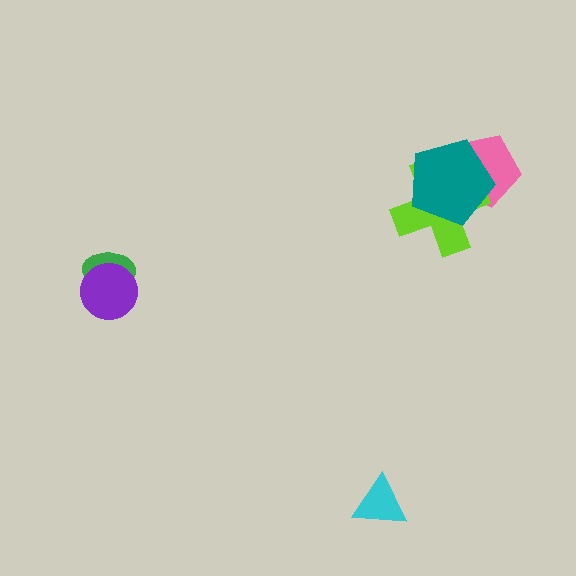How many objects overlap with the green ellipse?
1 object overlaps with the green ellipse.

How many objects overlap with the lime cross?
2 objects overlap with the lime cross.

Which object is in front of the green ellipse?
The purple circle is in front of the green ellipse.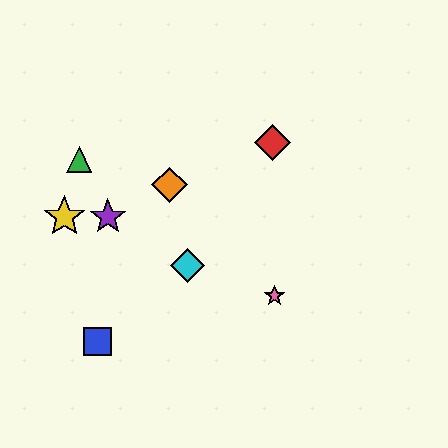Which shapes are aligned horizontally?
The yellow star, the purple star are aligned horizontally.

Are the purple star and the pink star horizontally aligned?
No, the purple star is at y≈217 and the pink star is at y≈296.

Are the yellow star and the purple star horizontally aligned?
Yes, both are at y≈217.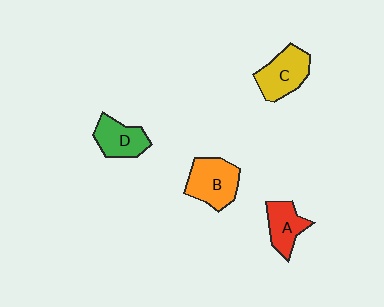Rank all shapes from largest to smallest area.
From largest to smallest: B (orange), C (yellow), D (green), A (red).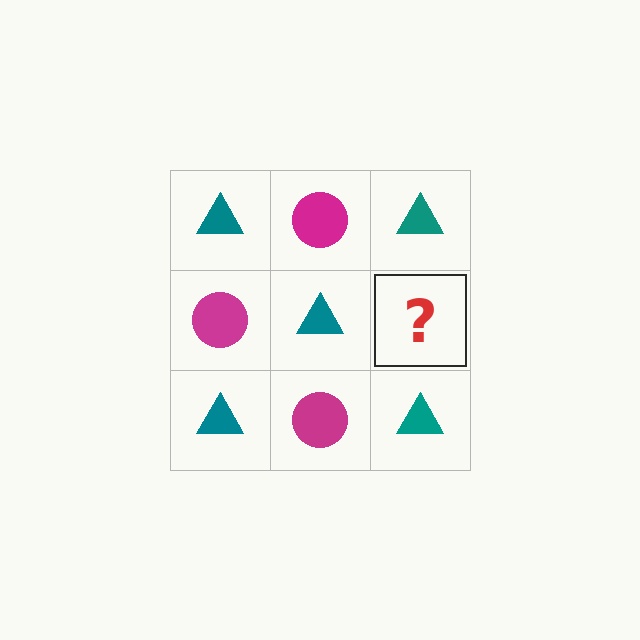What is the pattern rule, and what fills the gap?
The rule is that it alternates teal triangle and magenta circle in a checkerboard pattern. The gap should be filled with a magenta circle.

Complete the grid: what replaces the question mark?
The question mark should be replaced with a magenta circle.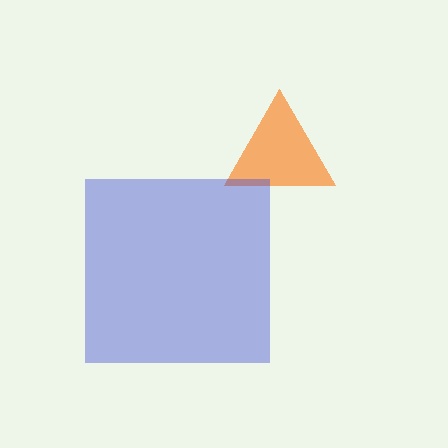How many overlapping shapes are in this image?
There are 2 overlapping shapes in the image.